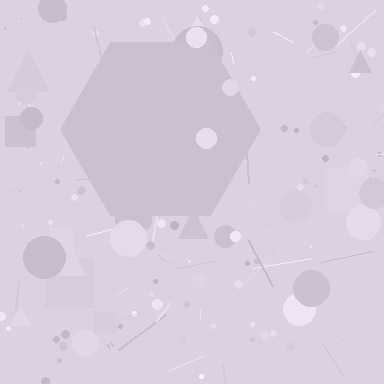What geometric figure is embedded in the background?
A hexagon is embedded in the background.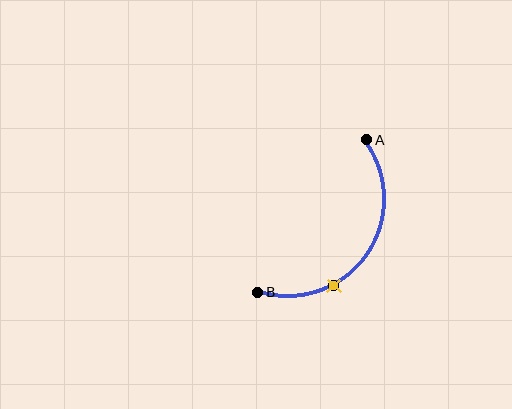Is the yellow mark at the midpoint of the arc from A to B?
No. The yellow mark lies on the arc but is closer to endpoint B. The arc midpoint would be at the point on the curve equidistant along the arc from both A and B.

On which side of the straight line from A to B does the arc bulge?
The arc bulges below and to the right of the straight line connecting A and B.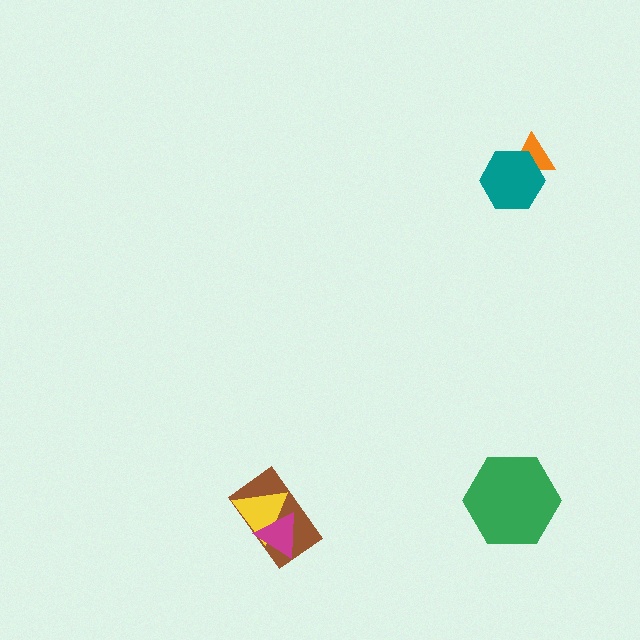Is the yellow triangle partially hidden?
Yes, it is partially covered by another shape.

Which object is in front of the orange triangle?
The teal hexagon is in front of the orange triangle.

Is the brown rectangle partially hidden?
Yes, it is partially covered by another shape.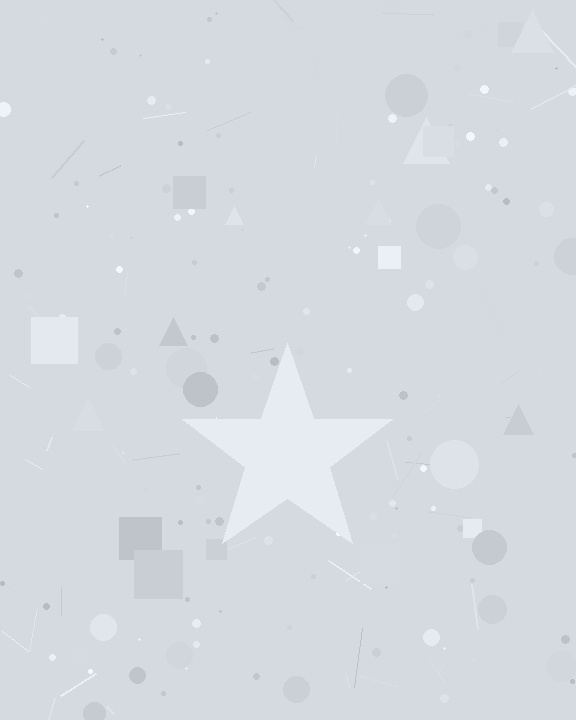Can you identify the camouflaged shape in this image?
The camouflaged shape is a star.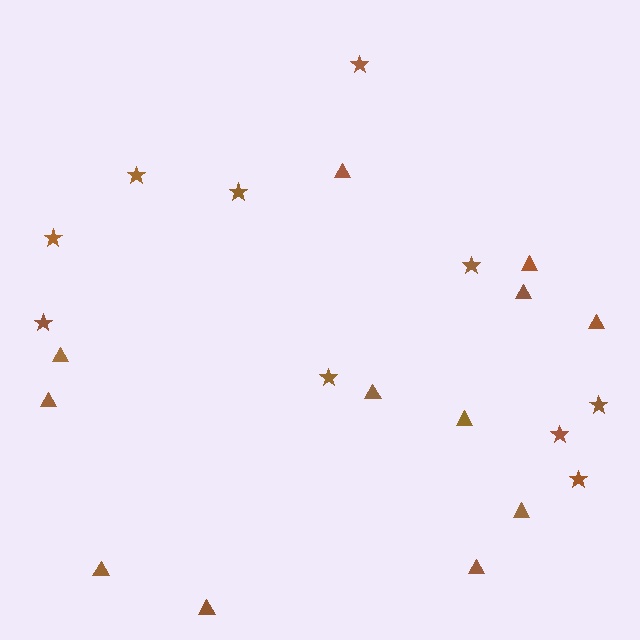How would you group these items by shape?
There are 2 groups: one group of stars (10) and one group of triangles (12).